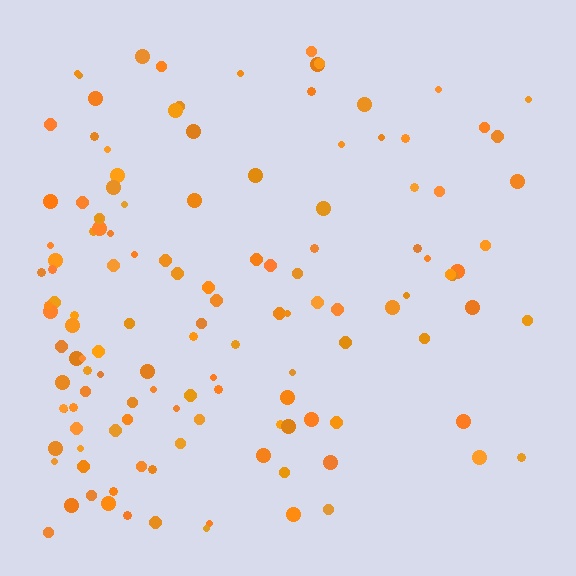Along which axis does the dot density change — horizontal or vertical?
Horizontal.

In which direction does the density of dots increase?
From right to left, with the left side densest.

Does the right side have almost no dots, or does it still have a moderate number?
Still a moderate number, just noticeably fewer than the left.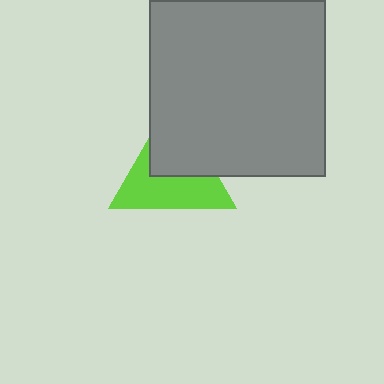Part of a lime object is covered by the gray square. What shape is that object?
It is a triangle.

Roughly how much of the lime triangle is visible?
About half of it is visible (roughly 55%).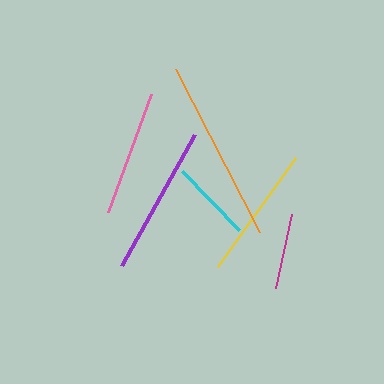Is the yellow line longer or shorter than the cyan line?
The yellow line is longer than the cyan line.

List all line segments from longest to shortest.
From longest to shortest: orange, purple, yellow, pink, cyan, magenta.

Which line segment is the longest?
The orange line is the longest at approximately 183 pixels.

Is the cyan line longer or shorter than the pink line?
The pink line is longer than the cyan line.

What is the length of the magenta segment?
The magenta segment is approximately 76 pixels long.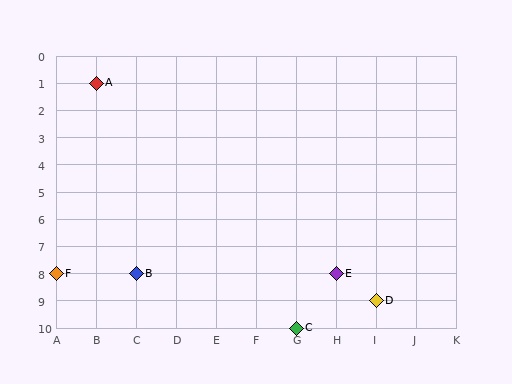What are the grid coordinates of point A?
Point A is at grid coordinates (B, 1).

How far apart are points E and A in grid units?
Points E and A are 6 columns and 7 rows apart (about 9.2 grid units diagonally).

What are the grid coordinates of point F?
Point F is at grid coordinates (A, 8).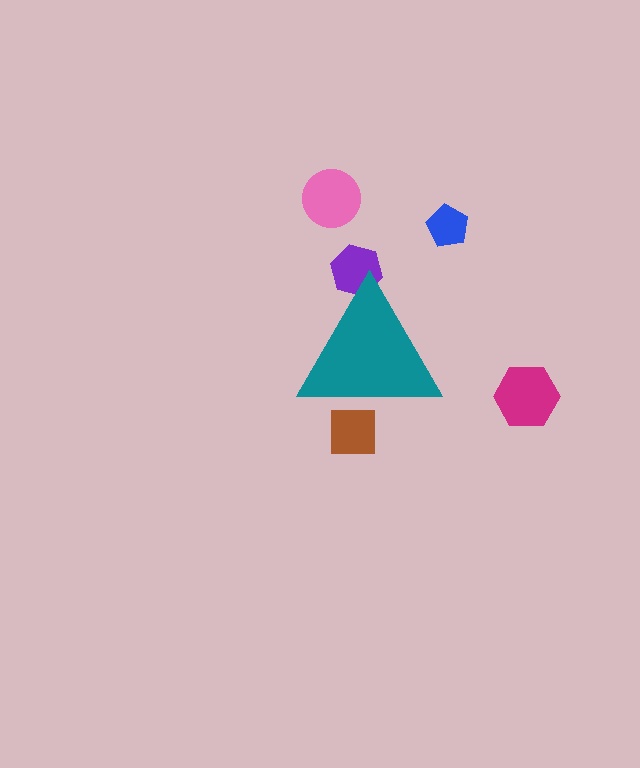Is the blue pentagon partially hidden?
No, the blue pentagon is fully visible.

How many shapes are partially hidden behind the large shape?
2 shapes are partially hidden.